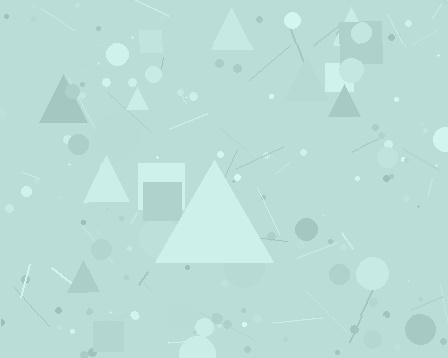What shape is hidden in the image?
A triangle is hidden in the image.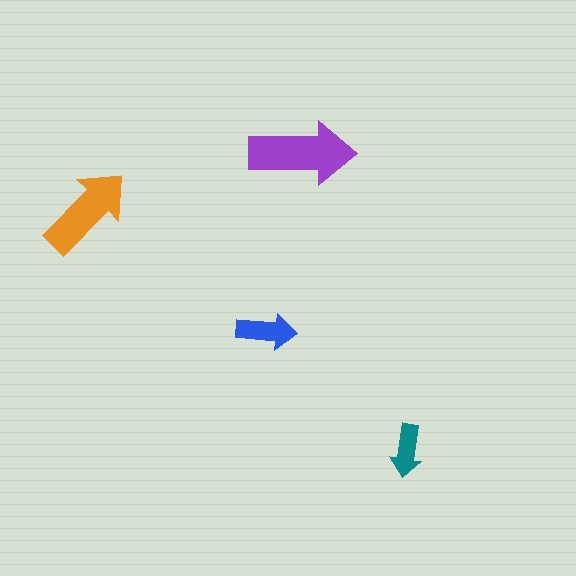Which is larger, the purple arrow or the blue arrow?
The purple one.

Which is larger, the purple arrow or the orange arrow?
The purple one.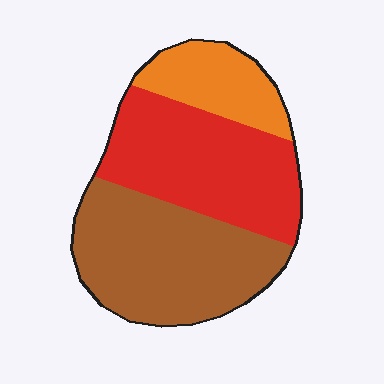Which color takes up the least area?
Orange, at roughly 20%.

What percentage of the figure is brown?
Brown covers about 45% of the figure.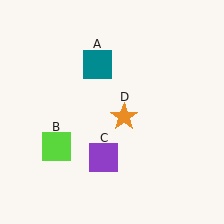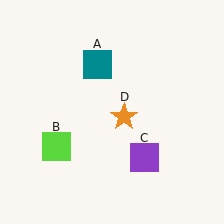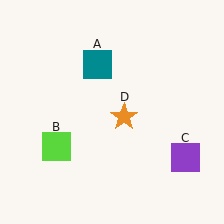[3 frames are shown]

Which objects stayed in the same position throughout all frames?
Teal square (object A) and lime square (object B) and orange star (object D) remained stationary.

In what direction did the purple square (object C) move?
The purple square (object C) moved right.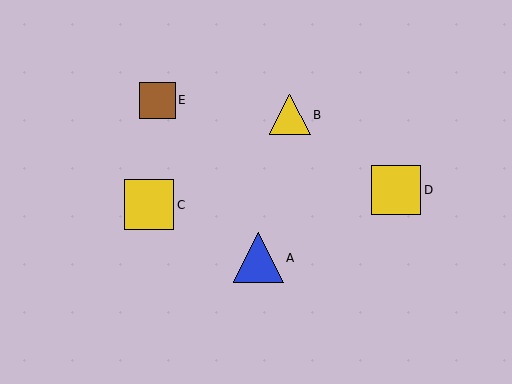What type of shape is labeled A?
Shape A is a blue triangle.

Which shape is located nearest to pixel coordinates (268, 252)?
The blue triangle (labeled A) at (258, 258) is nearest to that location.